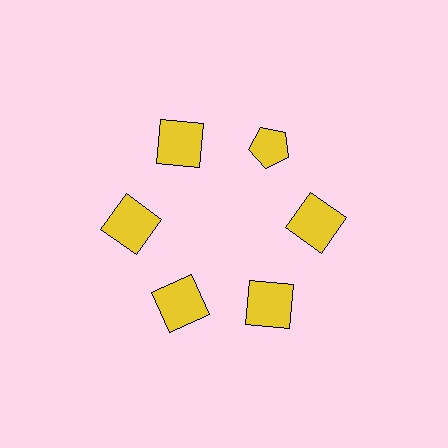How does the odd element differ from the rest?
It has a different shape: pentagon instead of square.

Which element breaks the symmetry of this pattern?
The yellow pentagon at roughly the 1 o'clock position breaks the symmetry. All other shapes are yellow squares.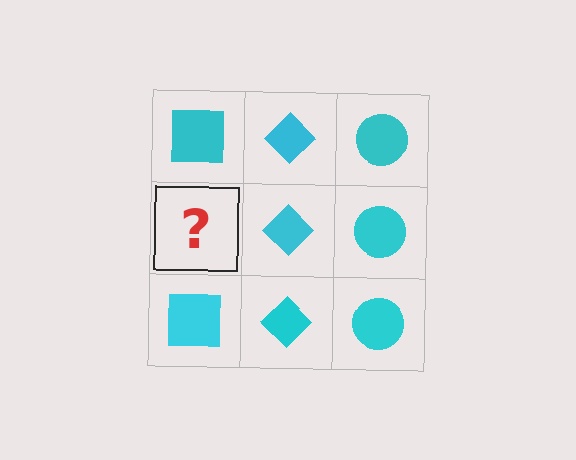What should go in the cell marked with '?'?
The missing cell should contain a cyan square.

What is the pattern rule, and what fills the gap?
The rule is that each column has a consistent shape. The gap should be filled with a cyan square.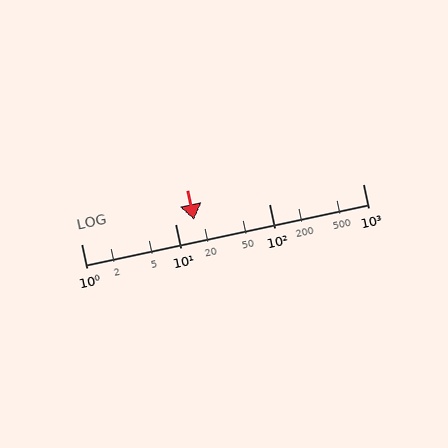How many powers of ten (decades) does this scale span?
The scale spans 3 decades, from 1 to 1000.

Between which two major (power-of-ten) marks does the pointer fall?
The pointer is between 10 and 100.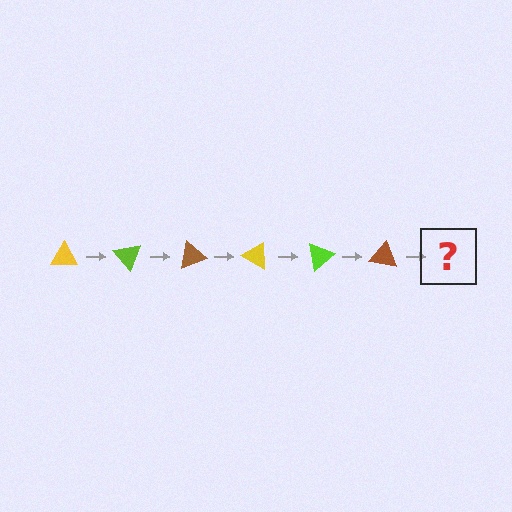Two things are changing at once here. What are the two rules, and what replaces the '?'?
The two rules are that it rotates 50 degrees each step and the color cycles through yellow, lime, and brown. The '?' should be a yellow triangle, rotated 300 degrees from the start.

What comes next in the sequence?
The next element should be a yellow triangle, rotated 300 degrees from the start.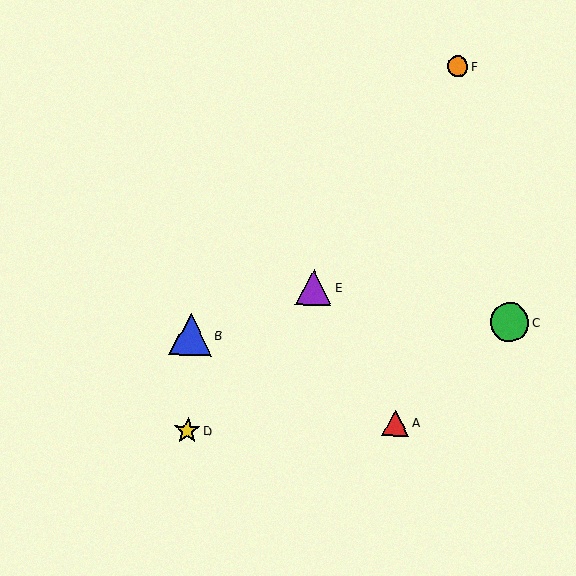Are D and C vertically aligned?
No, D is at x≈187 and C is at x≈510.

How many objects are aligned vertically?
2 objects (B, D) are aligned vertically.